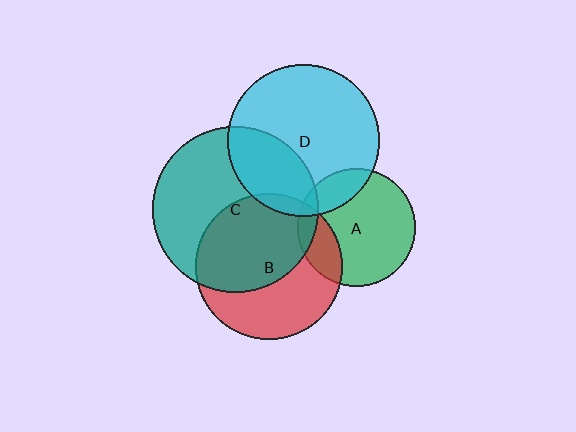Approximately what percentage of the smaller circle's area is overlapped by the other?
Approximately 20%.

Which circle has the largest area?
Circle C (teal).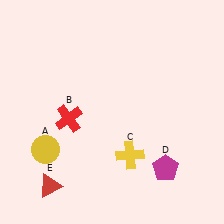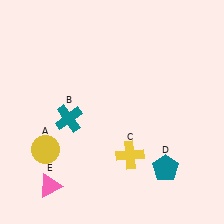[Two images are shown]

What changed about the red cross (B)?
In Image 1, B is red. In Image 2, it changed to teal.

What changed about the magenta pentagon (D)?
In Image 1, D is magenta. In Image 2, it changed to teal.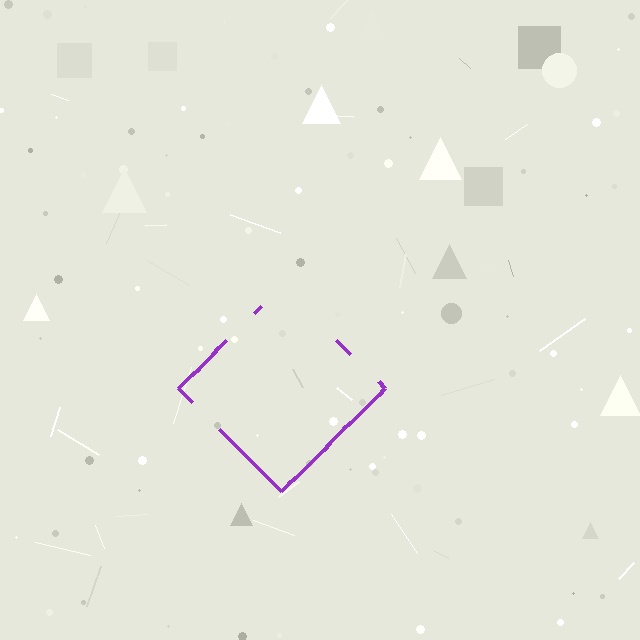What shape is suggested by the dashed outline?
The dashed outline suggests a diamond.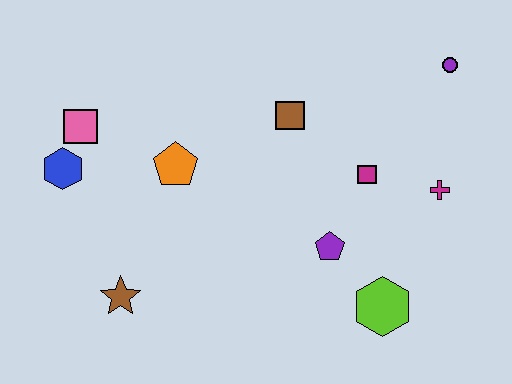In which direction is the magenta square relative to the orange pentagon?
The magenta square is to the right of the orange pentagon.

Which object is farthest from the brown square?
The brown star is farthest from the brown square.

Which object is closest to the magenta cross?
The magenta square is closest to the magenta cross.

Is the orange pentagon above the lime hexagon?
Yes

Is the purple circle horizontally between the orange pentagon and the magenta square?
No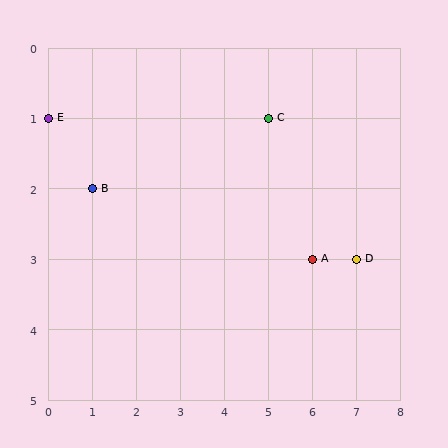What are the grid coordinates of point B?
Point B is at grid coordinates (1, 2).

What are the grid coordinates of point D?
Point D is at grid coordinates (7, 3).